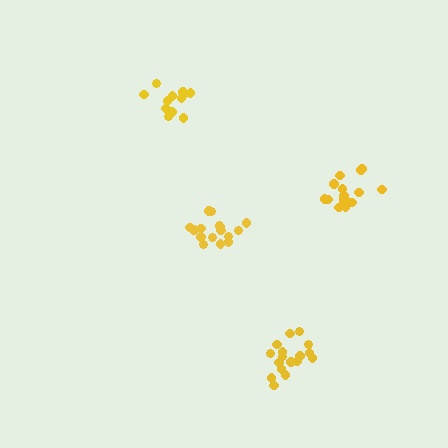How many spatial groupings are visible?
There are 4 spatial groupings.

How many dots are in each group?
Group 1: 17 dots, Group 2: 16 dots, Group 3: 17 dots, Group 4: 12 dots (62 total).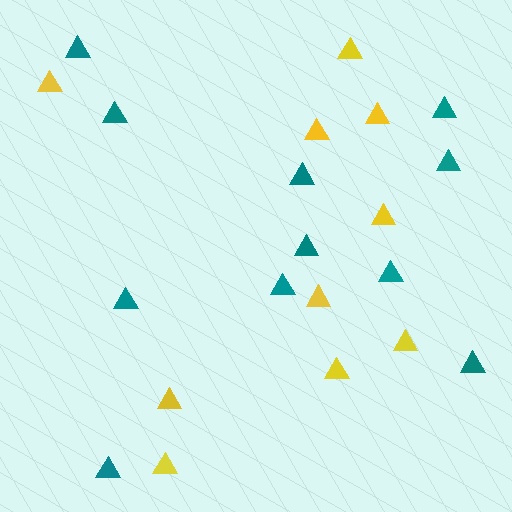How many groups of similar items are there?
There are 2 groups: one group of yellow triangles (10) and one group of teal triangles (11).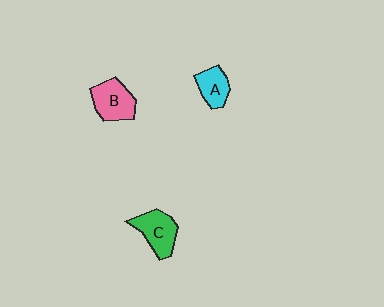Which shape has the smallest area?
Shape A (cyan).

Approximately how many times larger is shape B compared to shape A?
Approximately 1.4 times.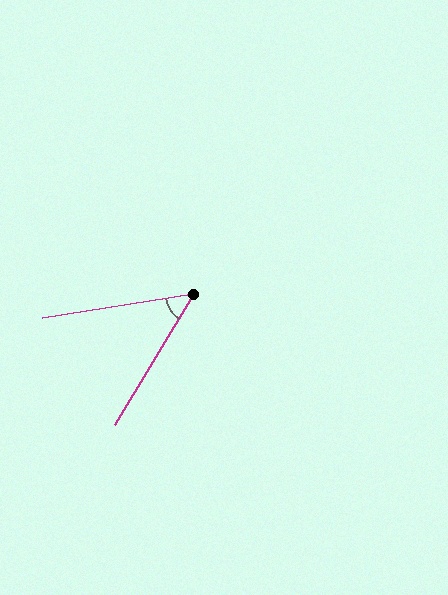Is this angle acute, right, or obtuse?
It is acute.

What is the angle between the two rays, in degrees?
Approximately 50 degrees.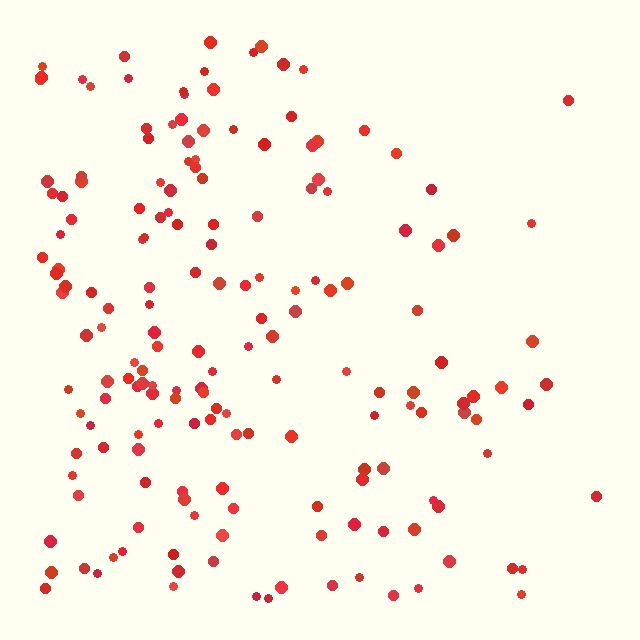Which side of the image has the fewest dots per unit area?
The right.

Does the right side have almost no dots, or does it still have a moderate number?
Still a moderate number, just noticeably fewer than the left.